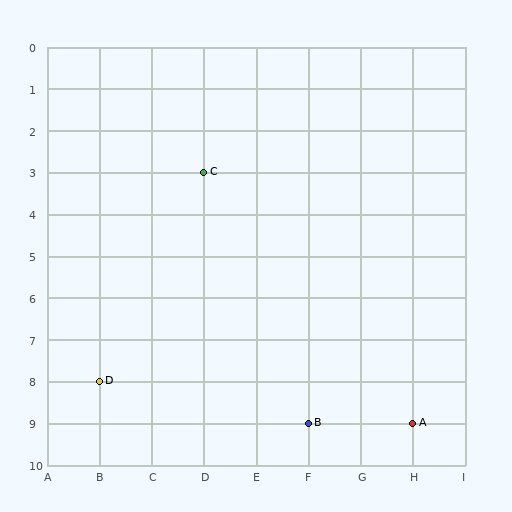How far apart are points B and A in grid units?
Points B and A are 2 columns apart.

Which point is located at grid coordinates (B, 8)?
Point D is at (B, 8).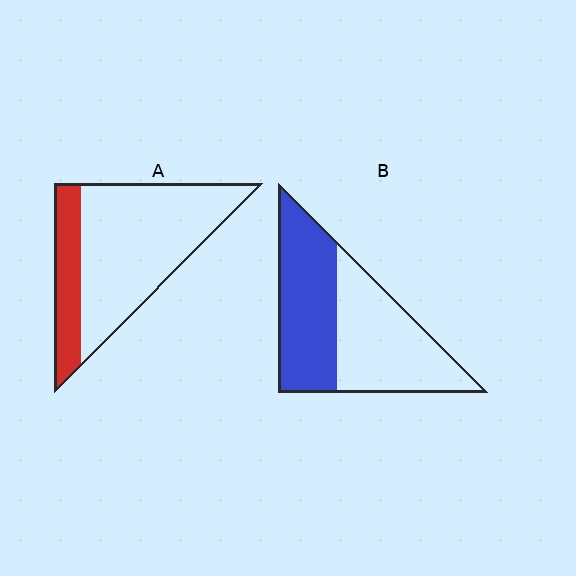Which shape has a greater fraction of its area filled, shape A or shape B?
Shape B.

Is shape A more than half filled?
No.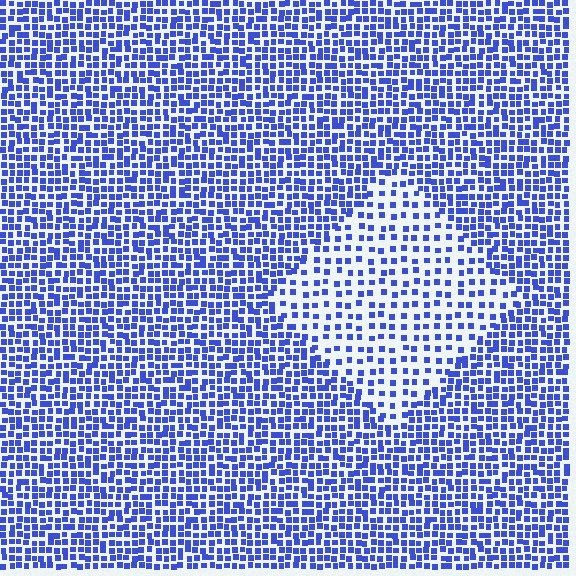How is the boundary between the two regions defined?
The boundary is defined by a change in element density (approximately 2.1x ratio). All elements are the same color, size, and shape.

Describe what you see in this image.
The image contains small blue elements arranged at two different densities. A diamond-shaped region is visible where the elements are less densely packed than the surrounding area.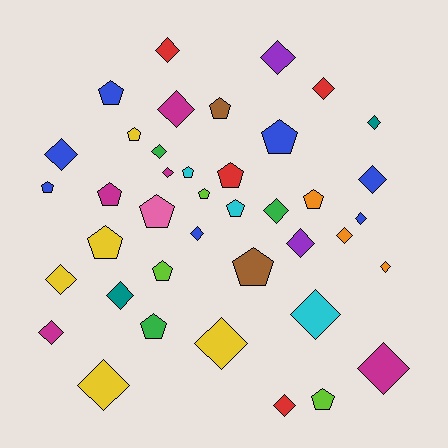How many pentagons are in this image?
There are 17 pentagons.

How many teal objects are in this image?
There are 2 teal objects.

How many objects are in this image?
There are 40 objects.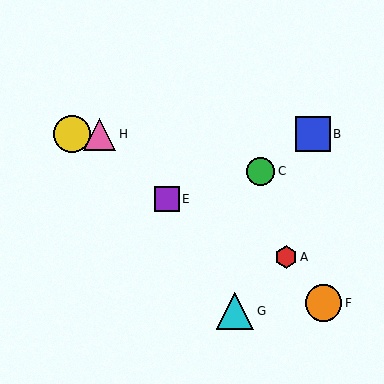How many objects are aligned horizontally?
3 objects (B, D, H) are aligned horizontally.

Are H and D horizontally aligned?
Yes, both are at y≈134.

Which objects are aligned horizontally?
Objects B, D, H are aligned horizontally.